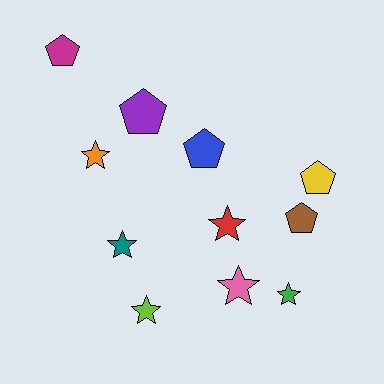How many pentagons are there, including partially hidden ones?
There are 5 pentagons.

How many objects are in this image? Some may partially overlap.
There are 11 objects.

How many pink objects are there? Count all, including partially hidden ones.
There is 1 pink object.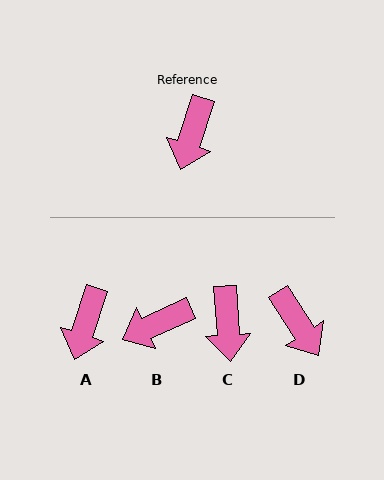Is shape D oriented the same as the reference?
No, it is off by about 50 degrees.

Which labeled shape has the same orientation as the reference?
A.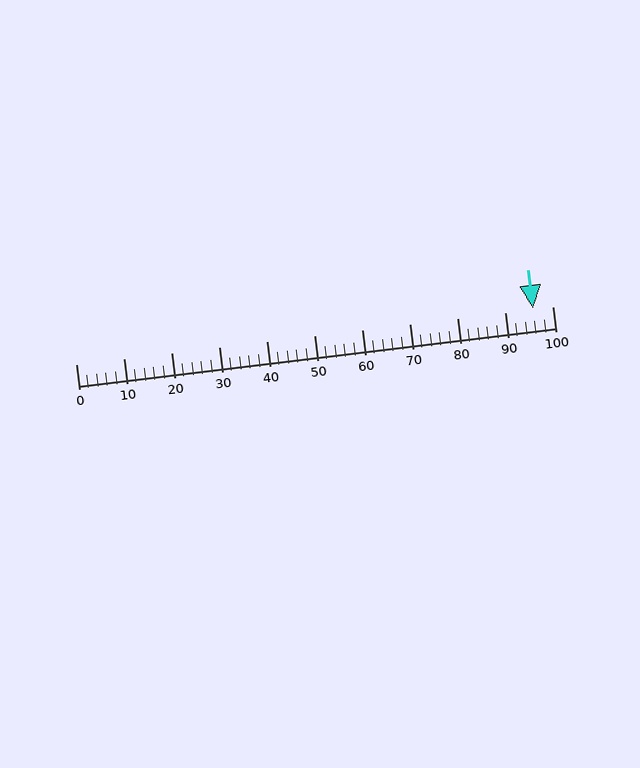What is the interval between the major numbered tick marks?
The major tick marks are spaced 10 units apart.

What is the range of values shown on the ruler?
The ruler shows values from 0 to 100.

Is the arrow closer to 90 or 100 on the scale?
The arrow is closer to 100.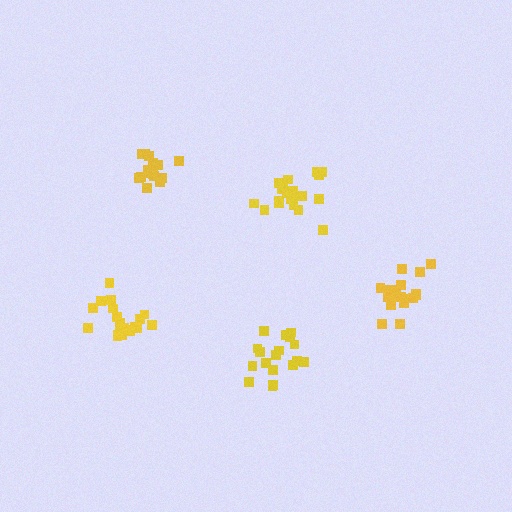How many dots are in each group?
Group 1: 21 dots, Group 2: 18 dots, Group 3: 20 dots, Group 4: 15 dots, Group 5: 19 dots (93 total).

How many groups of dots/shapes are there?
There are 5 groups.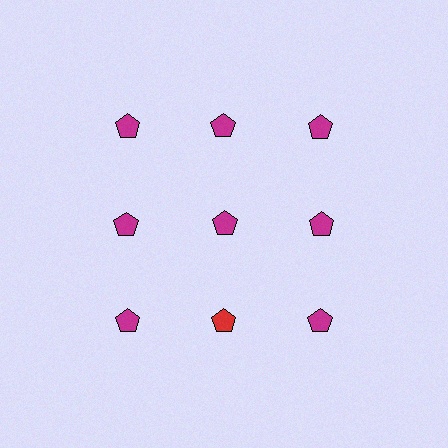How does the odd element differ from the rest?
It has a different color: red instead of magenta.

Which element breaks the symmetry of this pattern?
The red pentagon in the third row, second from left column breaks the symmetry. All other shapes are magenta pentagons.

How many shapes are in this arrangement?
There are 9 shapes arranged in a grid pattern.